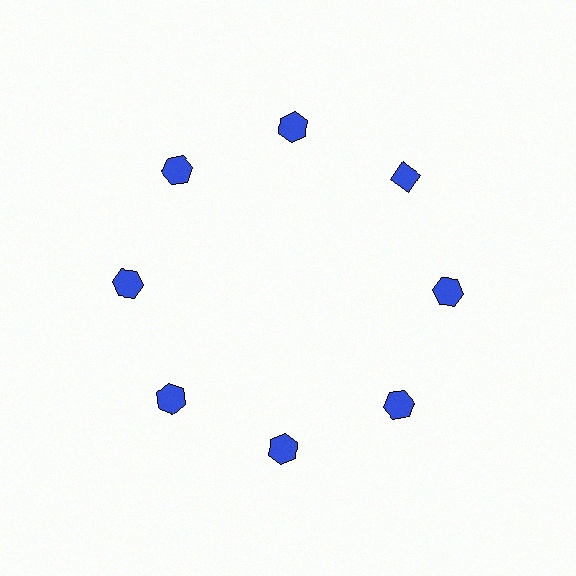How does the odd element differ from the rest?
It has a different shape: diamond instead of hexagon.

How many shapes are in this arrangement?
There are 8 shapes arranged in a ring pattern.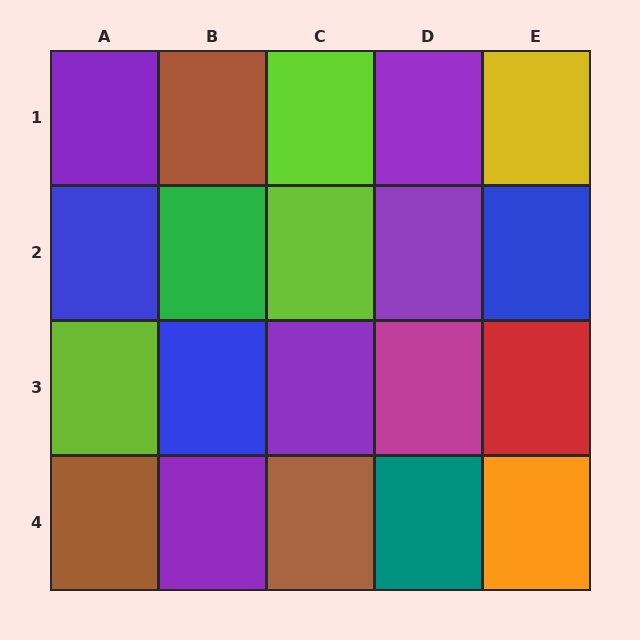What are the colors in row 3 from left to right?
Lime, blue, purple, magenta, red.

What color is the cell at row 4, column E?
Orange.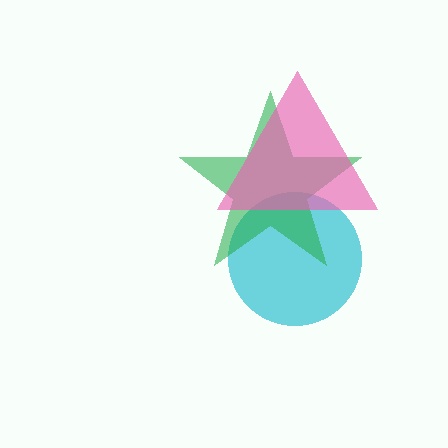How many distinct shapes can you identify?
There are 3 distinct shapes: a cyan circle, a green star, a pink triangle.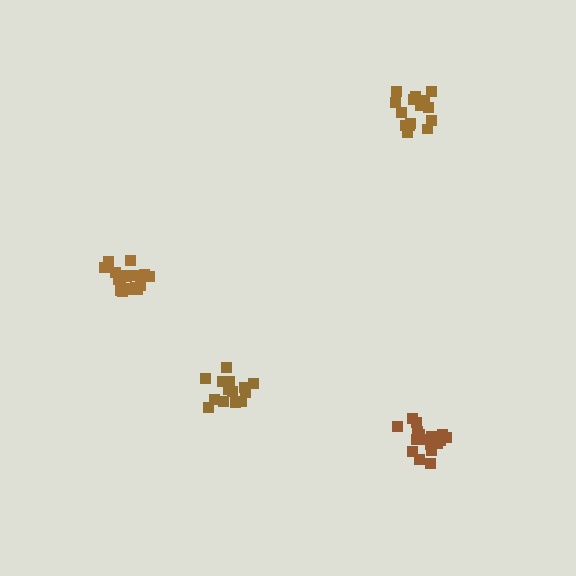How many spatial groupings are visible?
There are 4 spatial groupings.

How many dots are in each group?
Group 1: 18 dots, Group 2: 15 dots, Group 3: 19 dots, Group 4: 14 dots (66 total).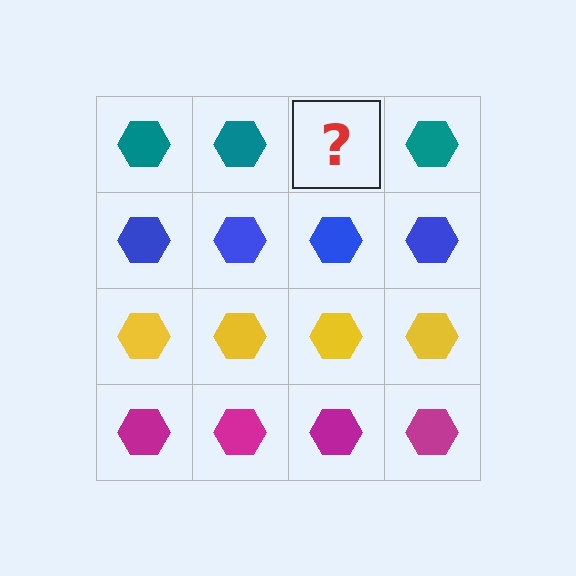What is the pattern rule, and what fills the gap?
The rule is that each row has a consistent color. The gap should be filled with a teal hexagon.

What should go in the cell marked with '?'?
The missing cell should contain a teal hexagon.